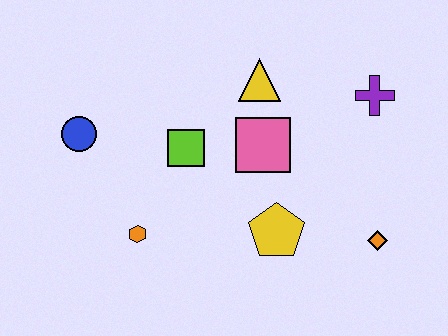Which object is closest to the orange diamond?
The yellow pentagon is closest to the orange diamond.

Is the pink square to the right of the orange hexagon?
Yes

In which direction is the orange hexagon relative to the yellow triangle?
The orange hexagon is below the yellow triangle.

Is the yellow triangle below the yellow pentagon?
No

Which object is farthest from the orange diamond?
The blue circle is farthest from the orange diamond.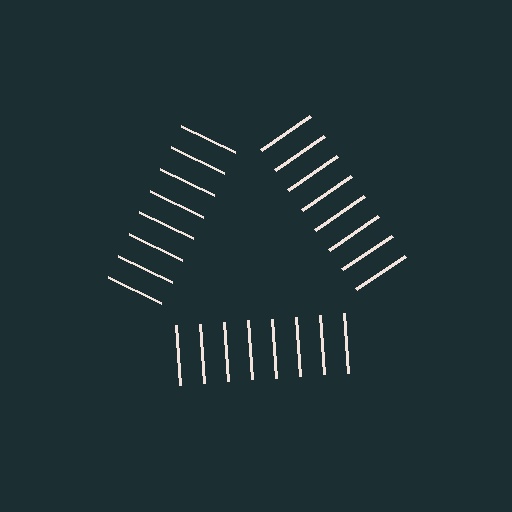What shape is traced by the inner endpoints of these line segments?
An illusory triangle — the line segments terminate on its edges but no continuous stroke is drawn.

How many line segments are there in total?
24 — 8 along each of the 3 edges.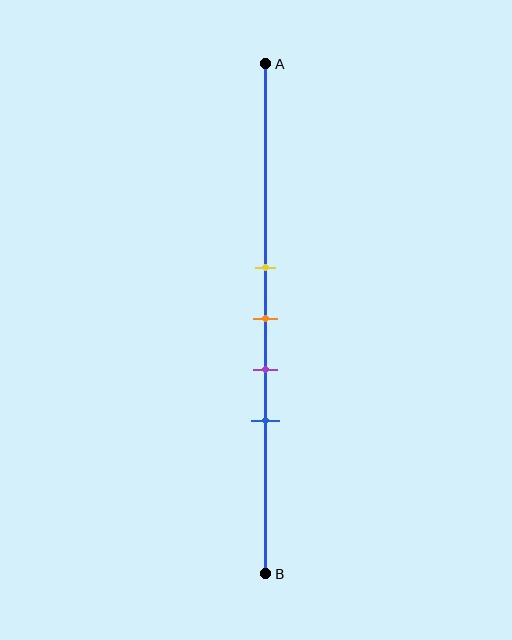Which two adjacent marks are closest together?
The yellow and orange marks are the closest adjacent pair.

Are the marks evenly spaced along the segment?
Yes, the marks are approximately evenly spaced.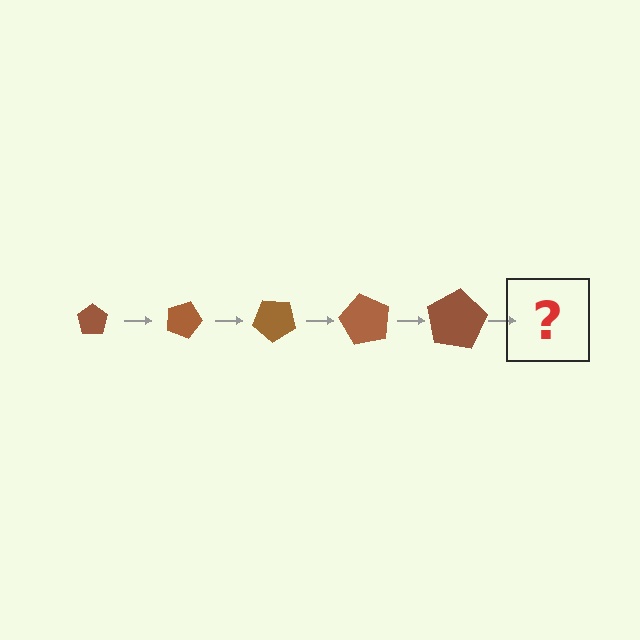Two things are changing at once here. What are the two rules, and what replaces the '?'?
The two rules are that the pentagon grows larger each step and it rotates 20 degrees each step. The '?' should be a pentagon, larger than the previous one and rotated 100 degrees from the start.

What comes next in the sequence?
The next element should be a pentagon, larger than the previous one and rotated 100 degrees from the start.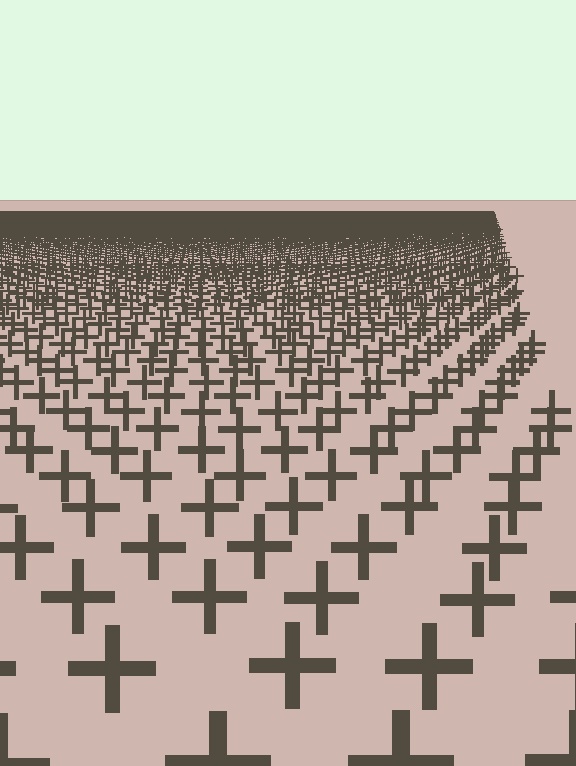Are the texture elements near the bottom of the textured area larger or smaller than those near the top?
Larger. Near the bottom, elements are closer to the viewer and appear at a bigger on-screen size.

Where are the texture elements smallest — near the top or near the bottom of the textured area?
Near the top.